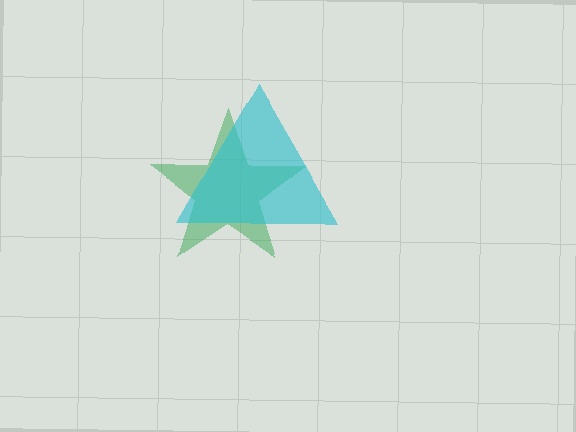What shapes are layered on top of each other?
The layered shapes are: a green star, a cyan triangle.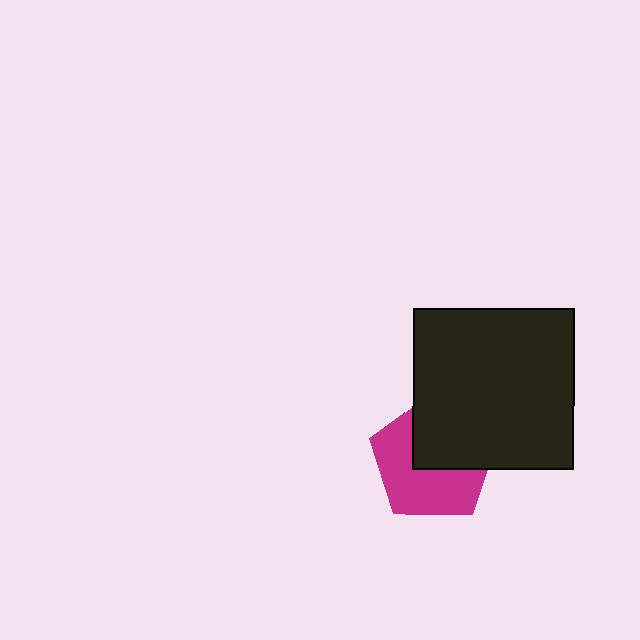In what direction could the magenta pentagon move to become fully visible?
The magenta pentagon could move toward the lower-left. That would shift it out from behind the black square entirely.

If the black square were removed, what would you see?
You would see the complete magenta pentagon.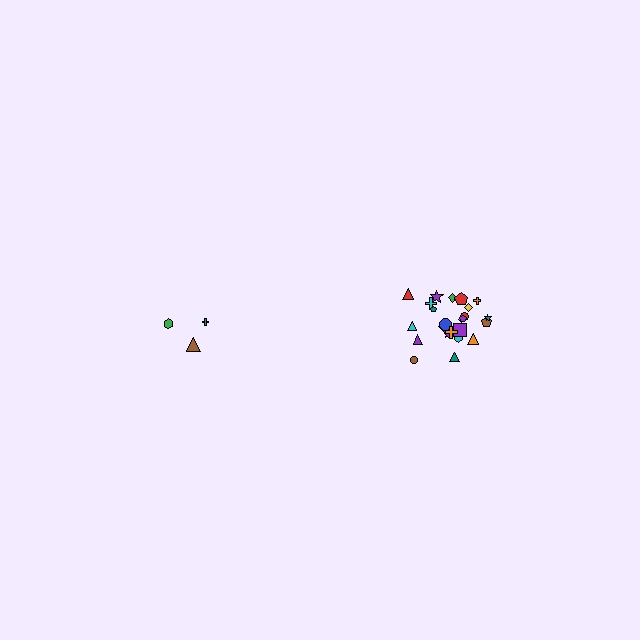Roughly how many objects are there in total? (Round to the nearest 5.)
Roughly 30 objects in total.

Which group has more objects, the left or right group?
The right group.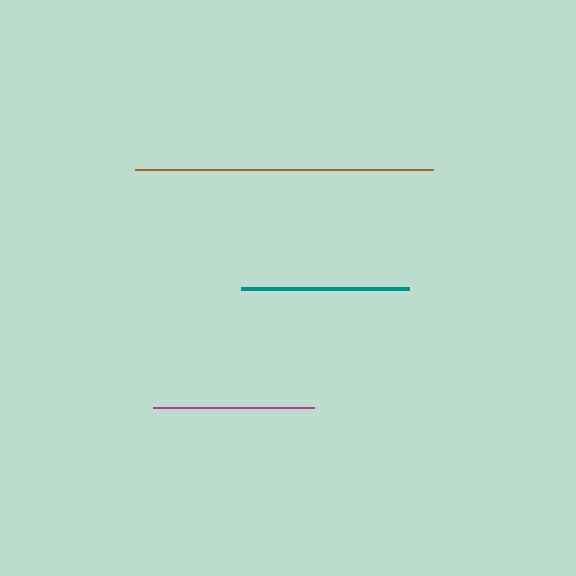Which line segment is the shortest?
The magenta line is the shortest at approximately 161 pixels.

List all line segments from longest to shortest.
From longest to shortest: brown, teal, magenta.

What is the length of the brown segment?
The brown segment is approximately 298 pixels long.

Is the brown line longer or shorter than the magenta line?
The brown line is longer than the magenta line.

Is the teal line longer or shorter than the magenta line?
The teal line is longer than the magenta line.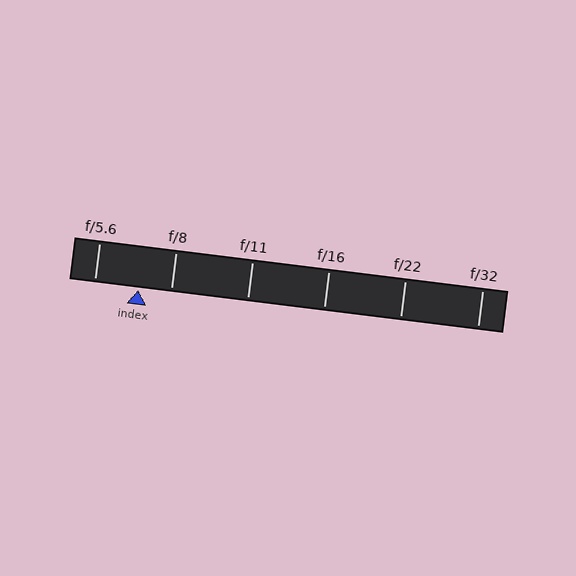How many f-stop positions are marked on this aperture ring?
There are 6 f-stop positions marked.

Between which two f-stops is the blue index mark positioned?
The index mark is between f/5.6 and f/8.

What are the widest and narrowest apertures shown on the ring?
The widest aperture shown is f/5.6 and the narrowest is f/32.